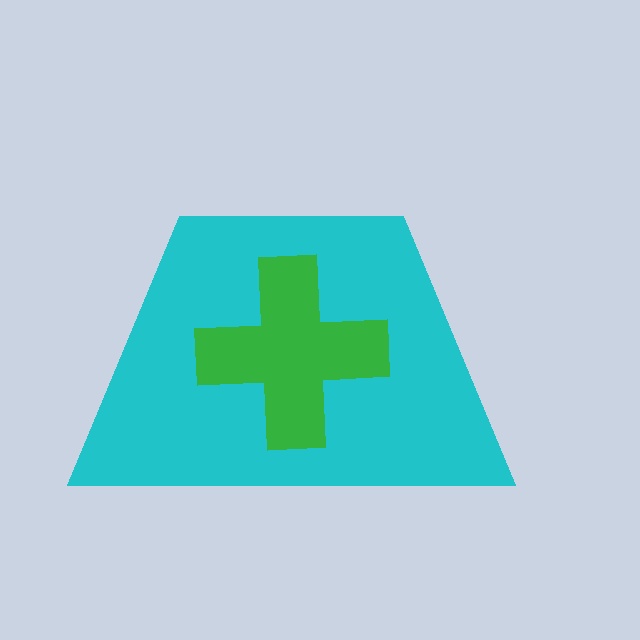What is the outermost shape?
The cyan trapezoid.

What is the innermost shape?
The green cross.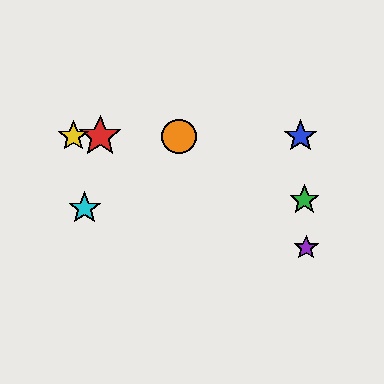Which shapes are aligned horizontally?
The red star, the blue star, the yellow star, the orange circle are aligned horizontally.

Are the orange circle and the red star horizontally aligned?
Yes, both are at y≈136.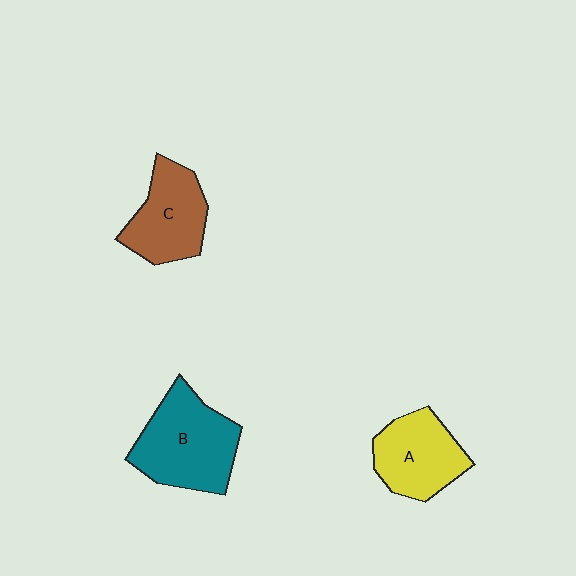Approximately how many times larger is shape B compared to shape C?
Approximately 1.3 times.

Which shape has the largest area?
Shape B (teal).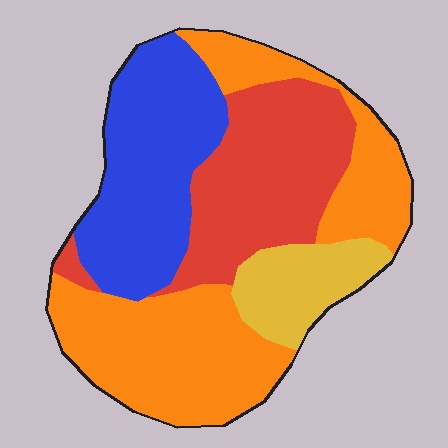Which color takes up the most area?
Orange, at roughly 40%.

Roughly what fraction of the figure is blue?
Blue covers roughly 25% of the figure.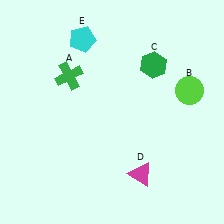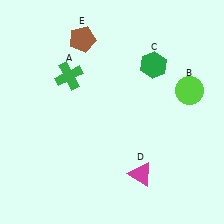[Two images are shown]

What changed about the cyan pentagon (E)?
In Image 1, E is cyan. In Image 2, it changed to brown.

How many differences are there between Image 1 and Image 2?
There is 1 difference between the two images.